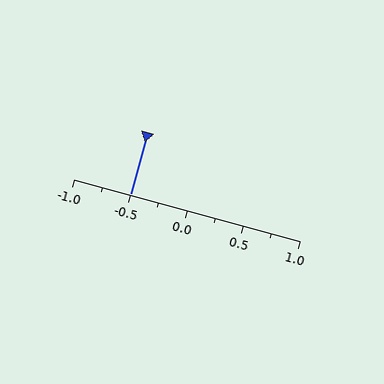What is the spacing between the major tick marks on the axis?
The major ticks are spaced 0.5 apart.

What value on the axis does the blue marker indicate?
The marker indicates approximately -0.5.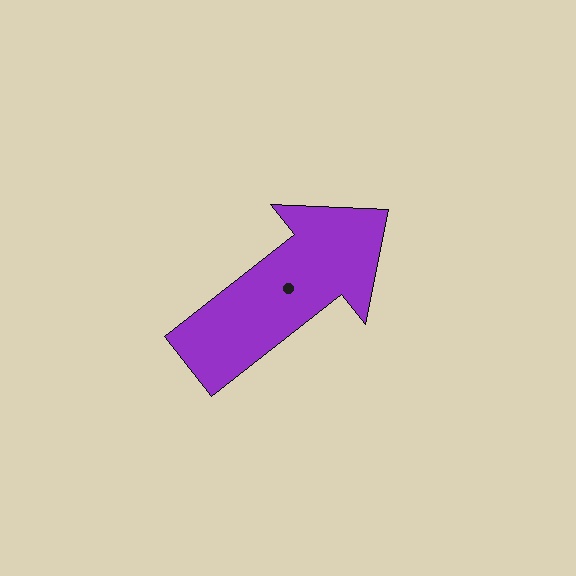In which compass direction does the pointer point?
Northeast.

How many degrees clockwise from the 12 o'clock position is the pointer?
Approximately 52 degrees.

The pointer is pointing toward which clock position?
Roughly 2 o'clock.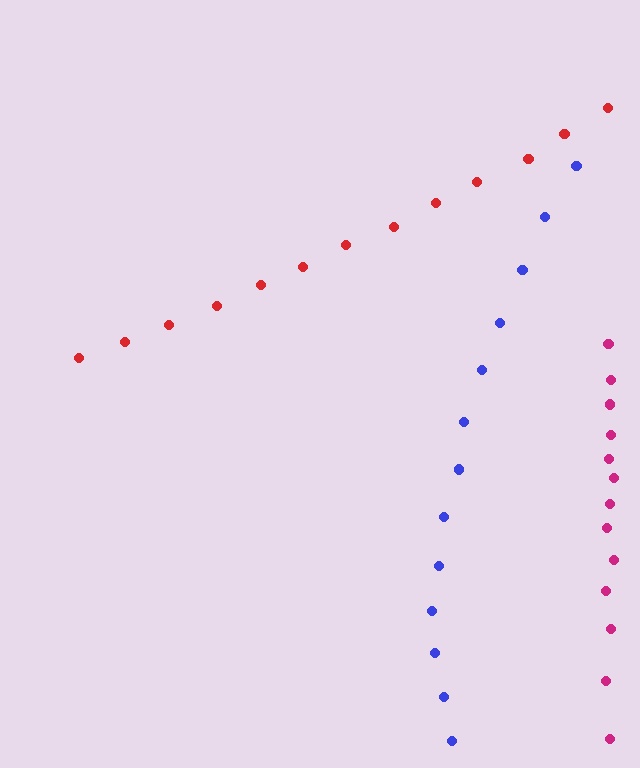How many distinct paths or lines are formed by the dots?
There are 3 distinct paths.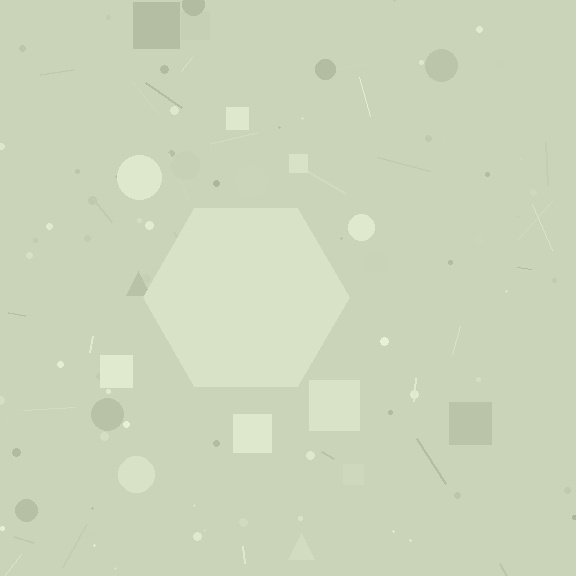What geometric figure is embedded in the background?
A hexagon is embedded in the background.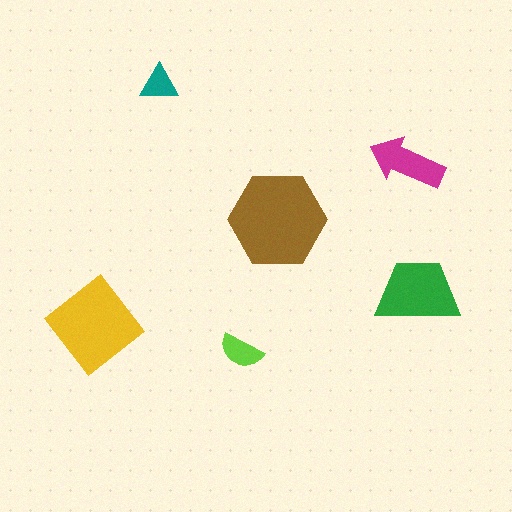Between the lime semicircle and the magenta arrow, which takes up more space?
The magenta arrow.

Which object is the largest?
The brown hexagon.